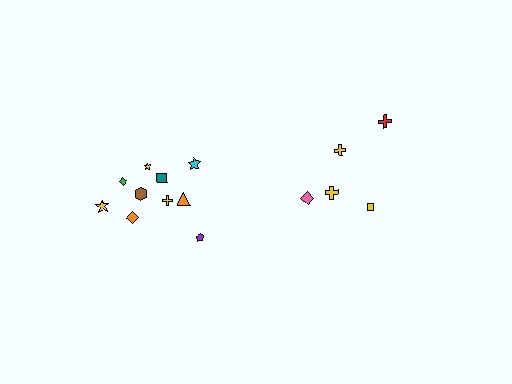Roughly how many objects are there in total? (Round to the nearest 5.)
Roughly 15 objects in total.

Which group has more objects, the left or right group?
The left group.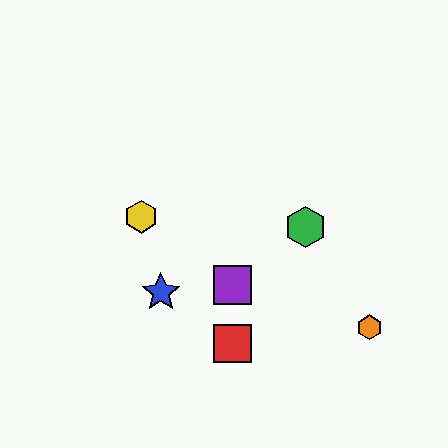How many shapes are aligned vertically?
2 shapes (the red square, the purple square) are aligned vertically.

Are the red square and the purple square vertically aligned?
Yes, both are at x≈232.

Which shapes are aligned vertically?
The red square, the purple square are aligned vertically.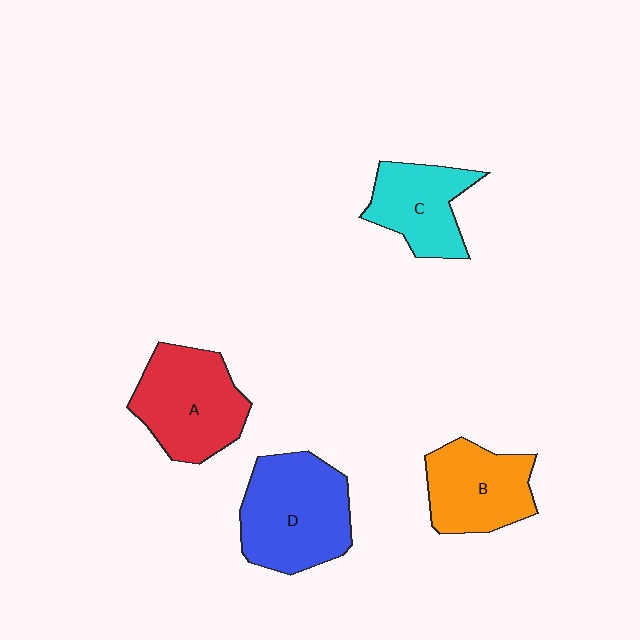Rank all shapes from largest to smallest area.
From largest to smallest: D (blue), A (red), B (orange), C (cyan).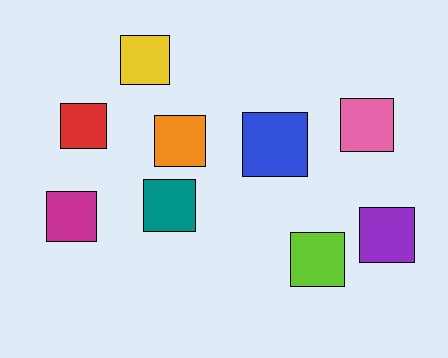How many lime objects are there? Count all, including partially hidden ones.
There is 1 lime object.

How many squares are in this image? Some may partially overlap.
There are 9 squares.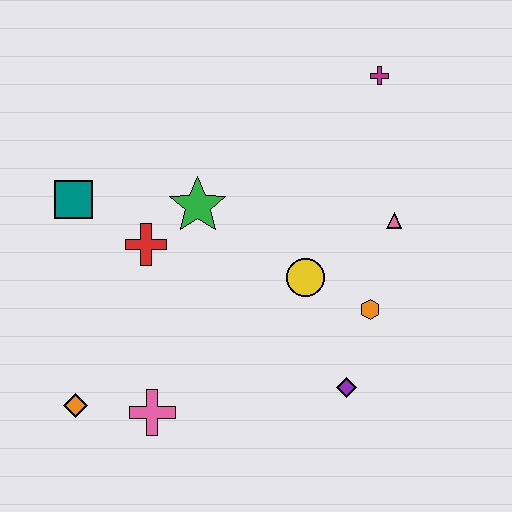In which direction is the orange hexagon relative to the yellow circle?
The orange hexagon is to the right of the yellow circle.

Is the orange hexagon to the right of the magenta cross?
No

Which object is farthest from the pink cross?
The magenta cross is farthest from the pink cross.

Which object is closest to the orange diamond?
The pink cross is closest to the orange diamond.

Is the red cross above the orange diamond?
Yes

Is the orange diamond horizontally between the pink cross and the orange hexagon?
No